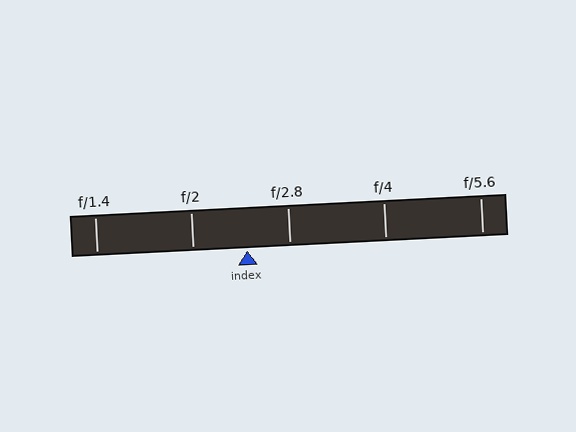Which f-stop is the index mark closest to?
The index mark is closest to f/2.8.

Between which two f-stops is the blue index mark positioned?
The index mark is between f/2 and f/2.8.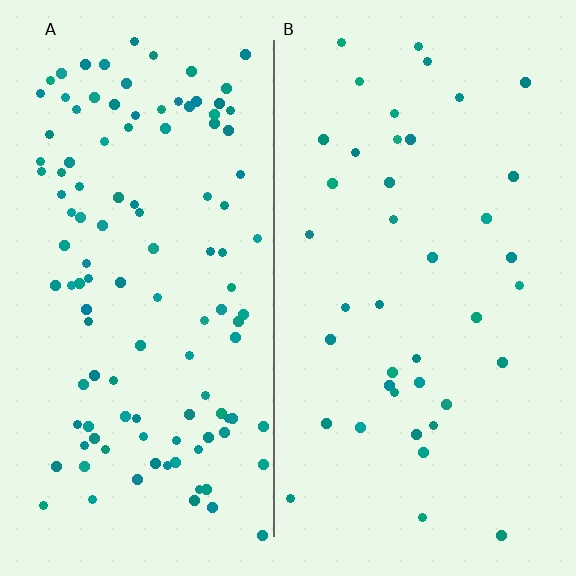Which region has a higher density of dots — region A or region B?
A (the left).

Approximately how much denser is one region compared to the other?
Approximately 2.9× — region A over region B.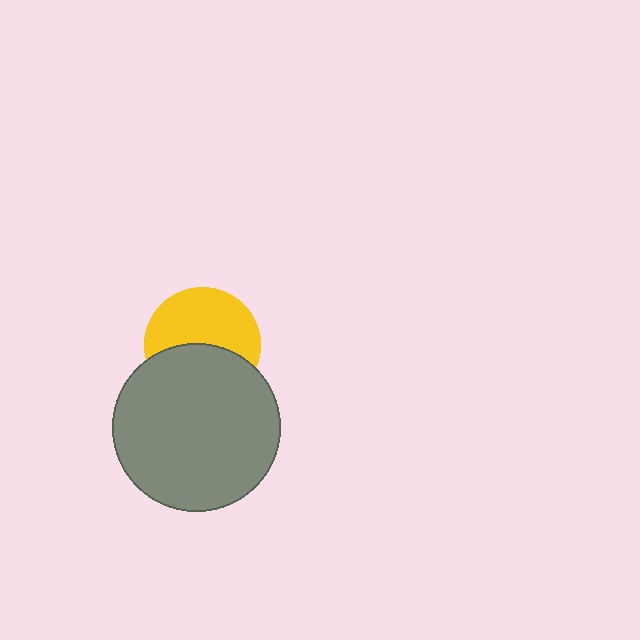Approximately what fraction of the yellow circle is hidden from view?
Roughly 44% of the yellow circle is hidden behind the gray circle.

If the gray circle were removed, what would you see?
You would see the complete yellow circle.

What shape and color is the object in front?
The object in front is a gray circle.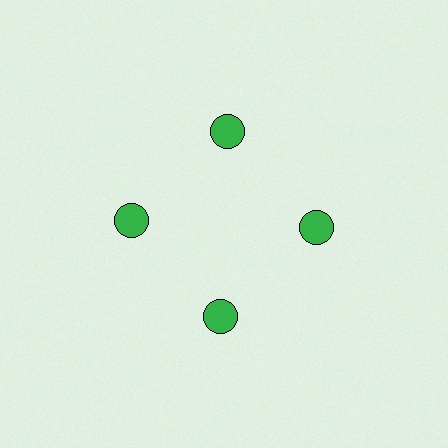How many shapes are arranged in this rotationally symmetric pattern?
There are 4 shapes, arranged in 4 groups of 1.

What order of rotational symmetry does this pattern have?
This pattern has 4-fold rotational symmetry.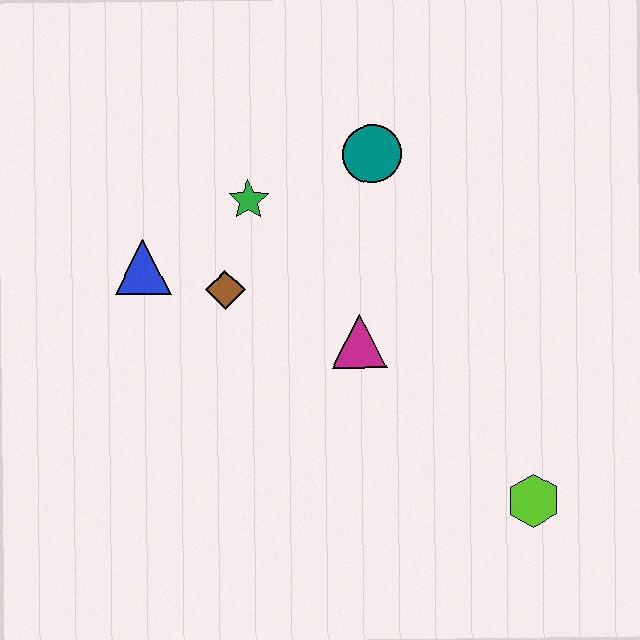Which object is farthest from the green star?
The lime hexagon is farthest from the green star.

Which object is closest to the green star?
The brown diamond is closest to the green star.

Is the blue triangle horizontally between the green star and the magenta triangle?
No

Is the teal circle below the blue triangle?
No